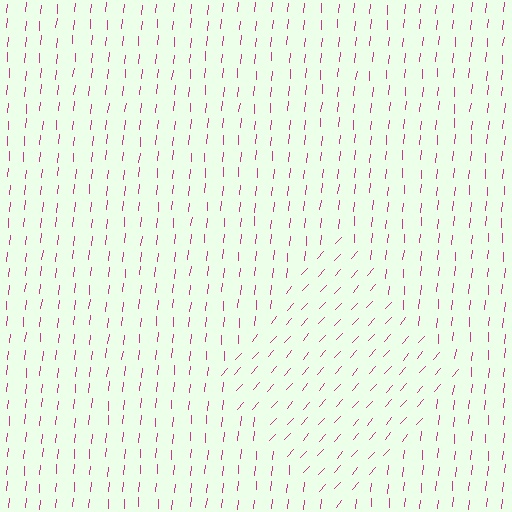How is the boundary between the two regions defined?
The boundary is defined purely by a change in line orientation (approximately 36 degrees difference). All lines are the same color and thickness.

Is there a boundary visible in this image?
Yes, there is a texture boundary formed by a change in line orientation.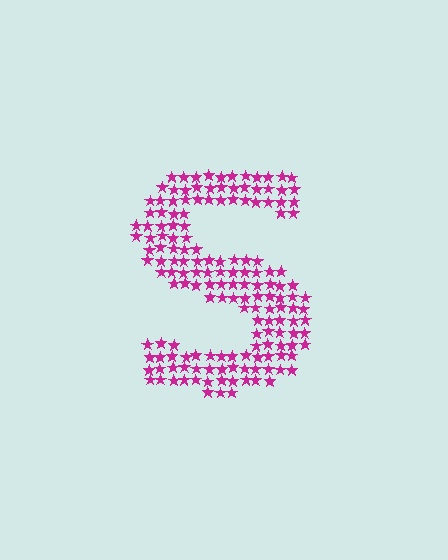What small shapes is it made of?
It is made of small stars.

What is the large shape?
The large shape is the letter S.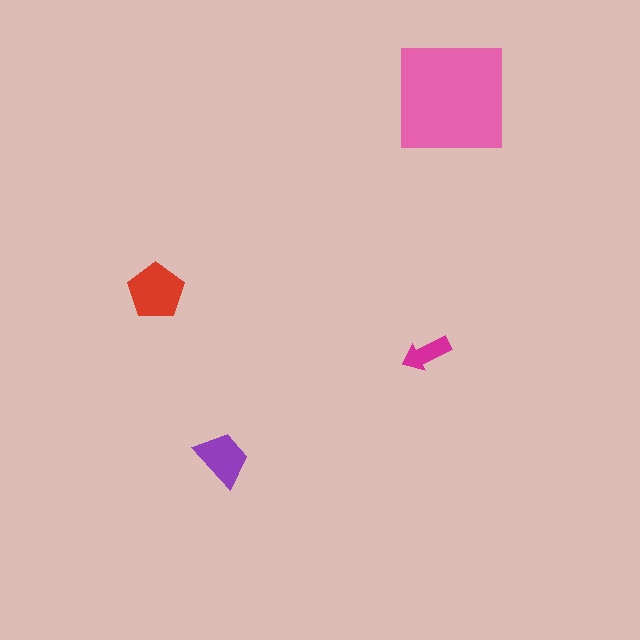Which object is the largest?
The pink square.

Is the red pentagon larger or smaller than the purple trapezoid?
Larger.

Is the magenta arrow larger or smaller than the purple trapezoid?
Smaller.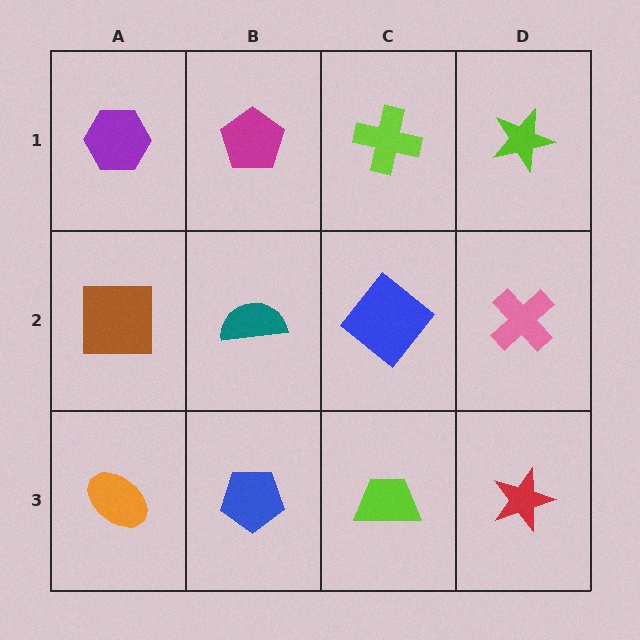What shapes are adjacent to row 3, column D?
A pink cross (row 2, column D), a lime trapezoid (row 3, column C).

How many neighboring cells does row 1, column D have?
2.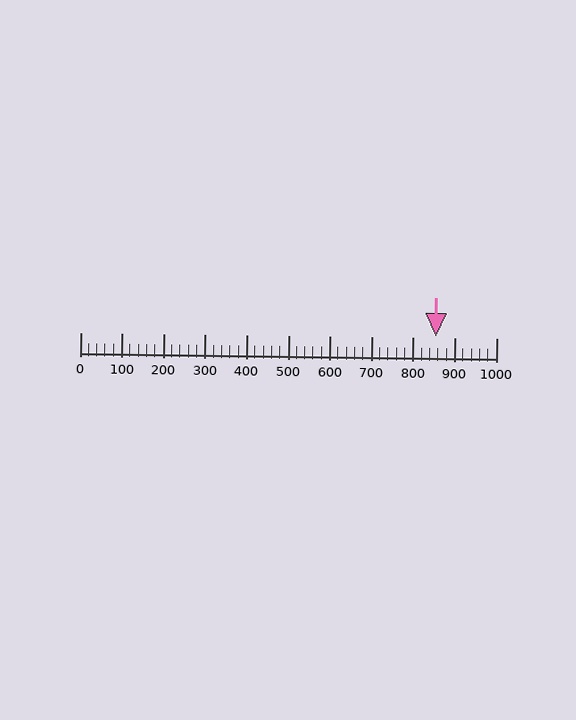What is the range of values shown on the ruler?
The ruler shows values from 0 to 1000.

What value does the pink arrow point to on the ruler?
The pink arrow points to approximately 854.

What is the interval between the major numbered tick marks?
The major tick marks are spaced 100 units apart.